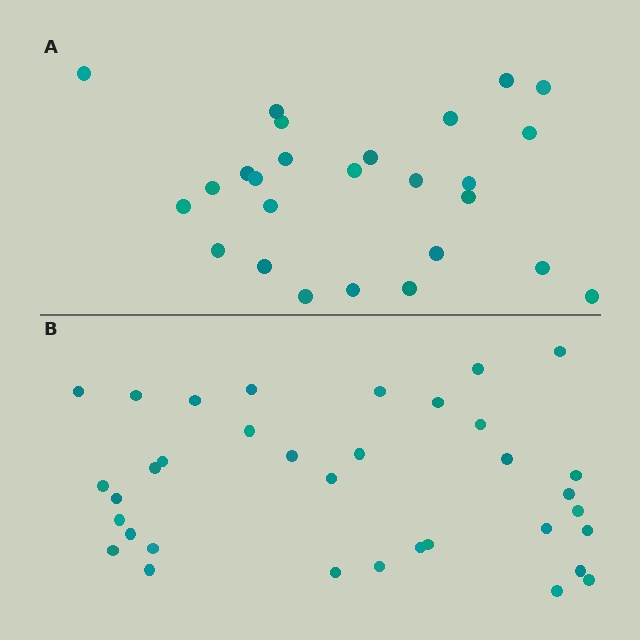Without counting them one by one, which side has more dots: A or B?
Region B (the bottom region) has more dots.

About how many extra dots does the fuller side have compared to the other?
Region B has roughly 8 or so more dots than region A.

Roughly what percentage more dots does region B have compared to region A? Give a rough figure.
About 35% more.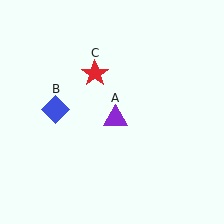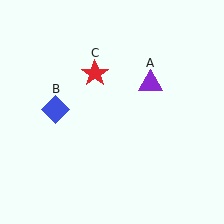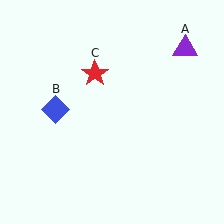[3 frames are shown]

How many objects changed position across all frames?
1 object changed position: purple triangle (object A).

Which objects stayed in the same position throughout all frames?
Blue diamond (object B) and red star (object C) remained stationary.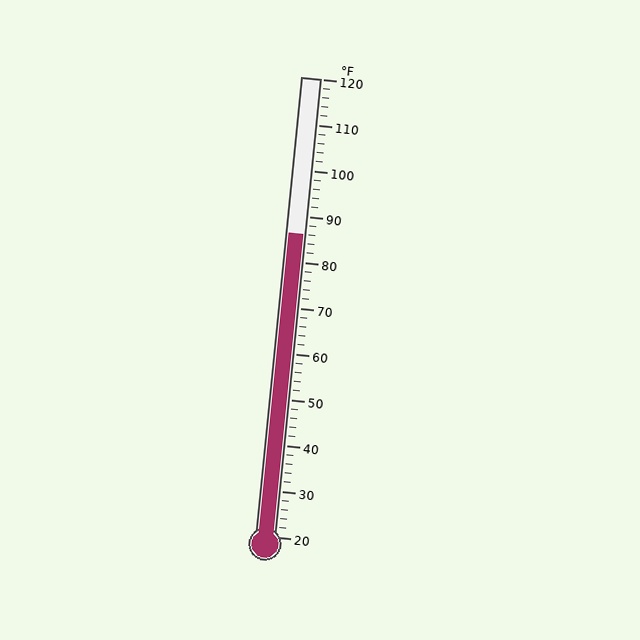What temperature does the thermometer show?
The thermometer shows approximately 86°F.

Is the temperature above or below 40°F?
The temperature is above 40°F.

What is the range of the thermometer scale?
The thermometer scale ranges from 20°F to 120°F.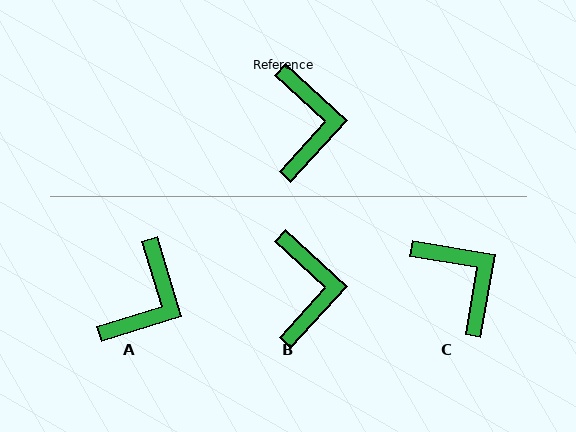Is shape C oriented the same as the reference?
No, it is off by about 32 degrees.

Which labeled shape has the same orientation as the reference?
B.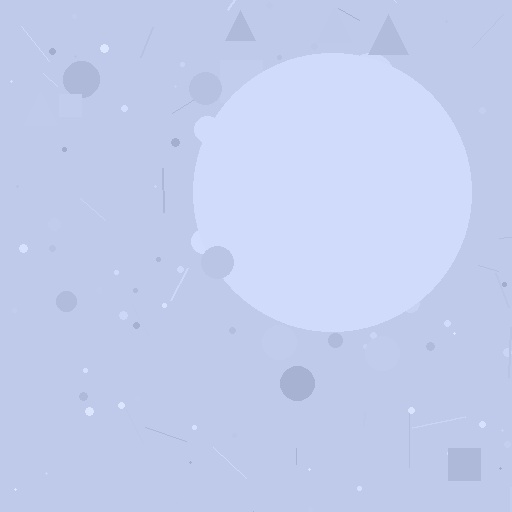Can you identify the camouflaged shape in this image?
The camouflaged shape is a circle.